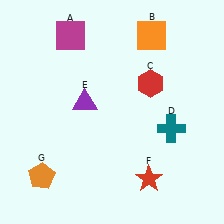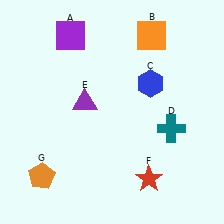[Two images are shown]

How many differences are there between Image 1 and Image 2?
There are 2 differences between the two images.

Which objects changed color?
A changed from magenta to purple. C changed from red to blue.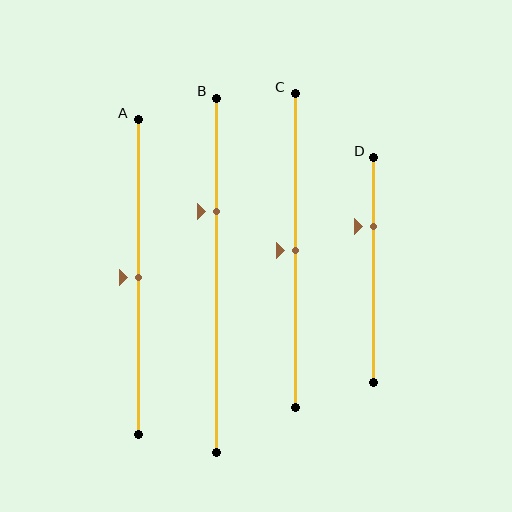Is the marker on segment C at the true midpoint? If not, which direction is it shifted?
Yes, the marker on segment C is at the true midpoint.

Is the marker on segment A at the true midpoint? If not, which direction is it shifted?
Yes, the marker on segment A is at the true midpoint.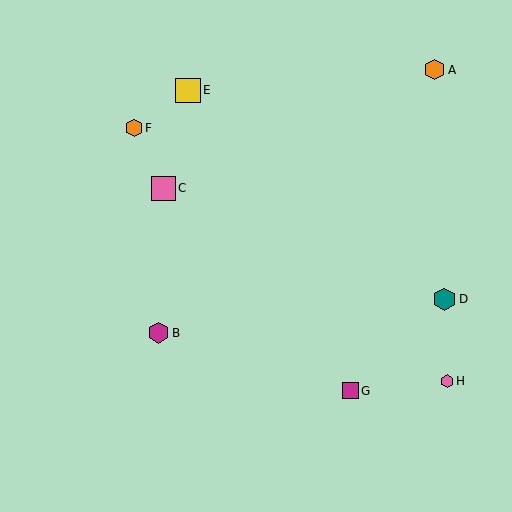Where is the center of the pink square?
The center of the pink square is at (163, 188).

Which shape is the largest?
The yellow square (labeled E) is the largest.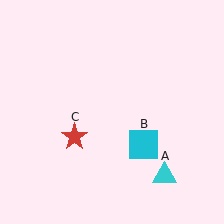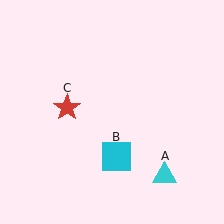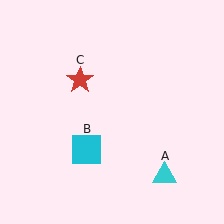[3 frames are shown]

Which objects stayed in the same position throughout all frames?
Cyan triangle (object A) remained stationary.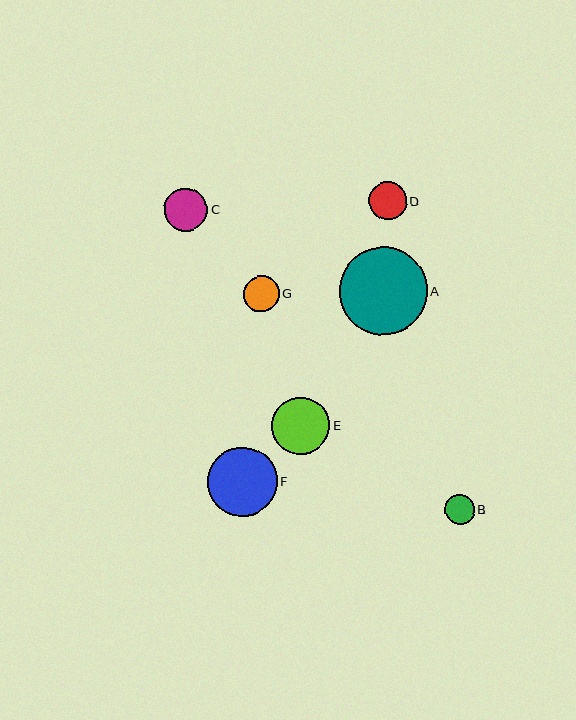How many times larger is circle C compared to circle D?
Circle C is approximately 1.1 times the size of circle D.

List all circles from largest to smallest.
From largest to smallest: A, F, E, C, D, G, B.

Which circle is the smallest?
Circle B is the smallest with a size of approximately 29 pixels.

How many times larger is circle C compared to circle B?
Circle C is approximately 1.5 times the size of circle B.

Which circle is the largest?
Circle A is the largest with a size of approximately 88 pixels.